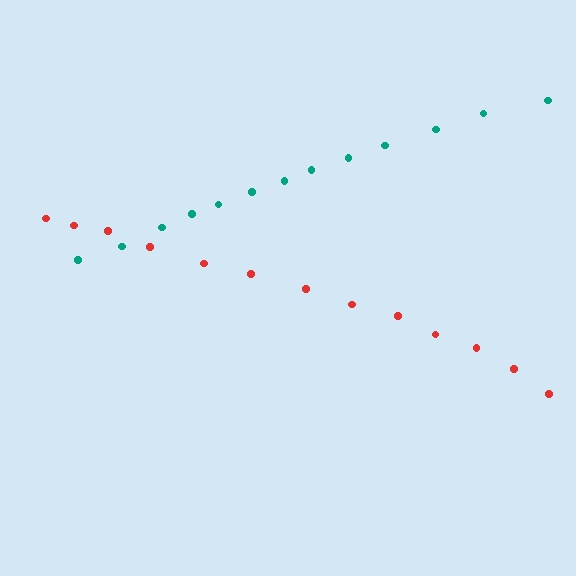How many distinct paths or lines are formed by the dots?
There are 2 distinct paths.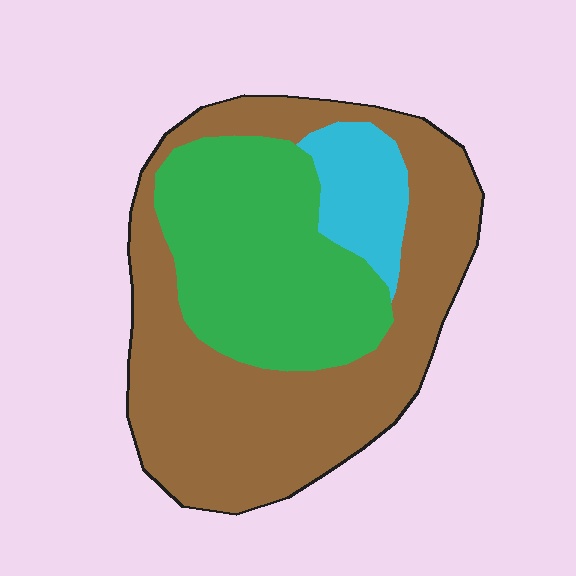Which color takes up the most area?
Brown, at roughly 55%.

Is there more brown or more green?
Brown.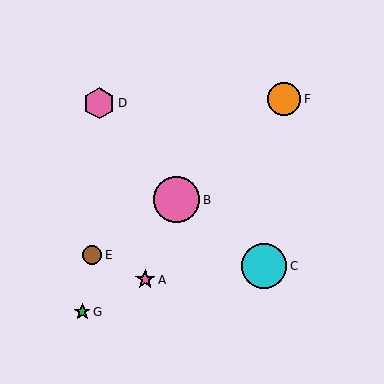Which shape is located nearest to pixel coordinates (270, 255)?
The cyan circle (labeled C) at (264, 266) is nearest to that location.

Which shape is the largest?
The cyan circle (labeled C) is the largest.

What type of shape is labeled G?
Shape G is a green star.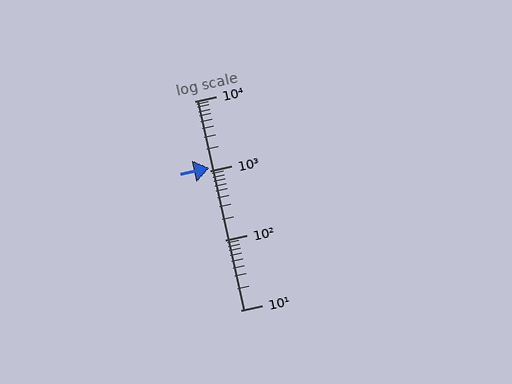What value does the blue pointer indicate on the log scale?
The pointer indicates approximately 1100.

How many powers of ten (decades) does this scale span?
The scale spans 3 decades, from 10 to 10000.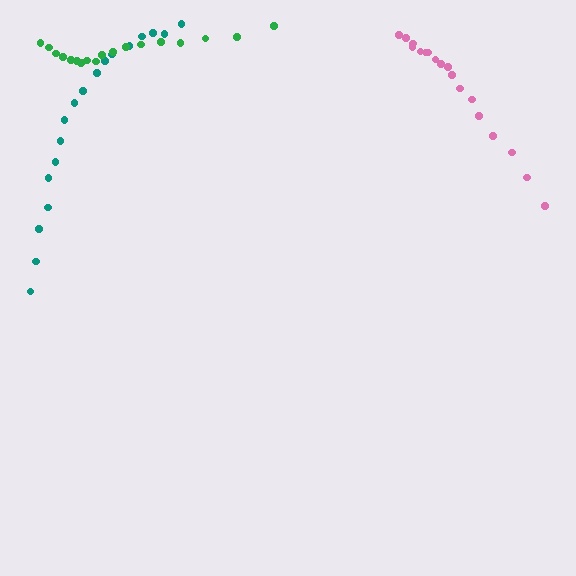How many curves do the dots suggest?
There are 3 distinct paths.